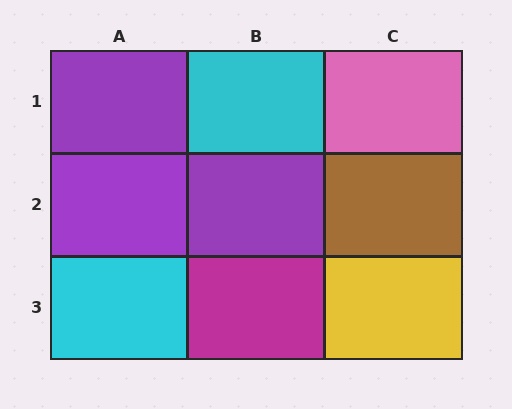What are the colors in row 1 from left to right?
Purple, cyan, pink.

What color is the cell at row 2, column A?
Purple.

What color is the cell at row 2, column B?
Purple.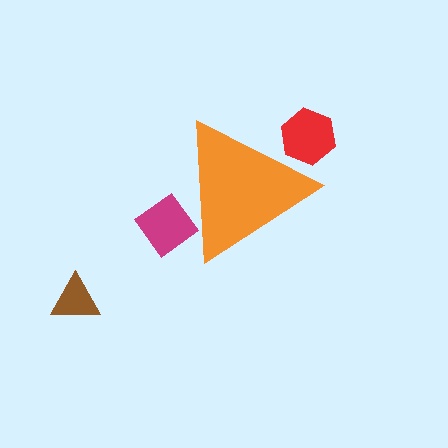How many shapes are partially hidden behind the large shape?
2 shapes are partially hidden.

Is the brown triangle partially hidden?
No, the brown triangle is fully visible.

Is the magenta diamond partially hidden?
Yes, the magenta diamond is partially hidden behind the orange triangle.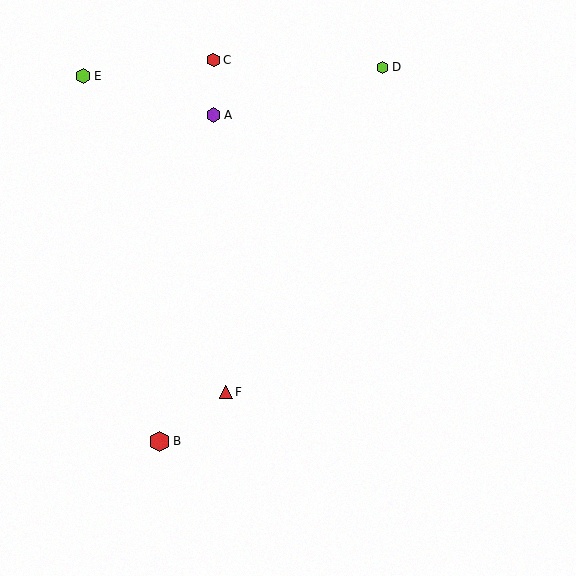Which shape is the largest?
The red hexagon (labeled B) is the largest.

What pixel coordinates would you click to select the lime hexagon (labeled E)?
Click at (83, 76) to select the lime hexagon E.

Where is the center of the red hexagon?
The center of the red hexagon is at (214, 60).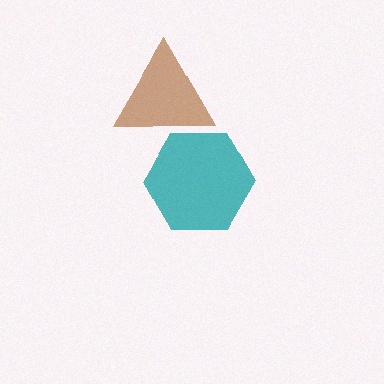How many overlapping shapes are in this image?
There are 2 overlapping shapes in the image.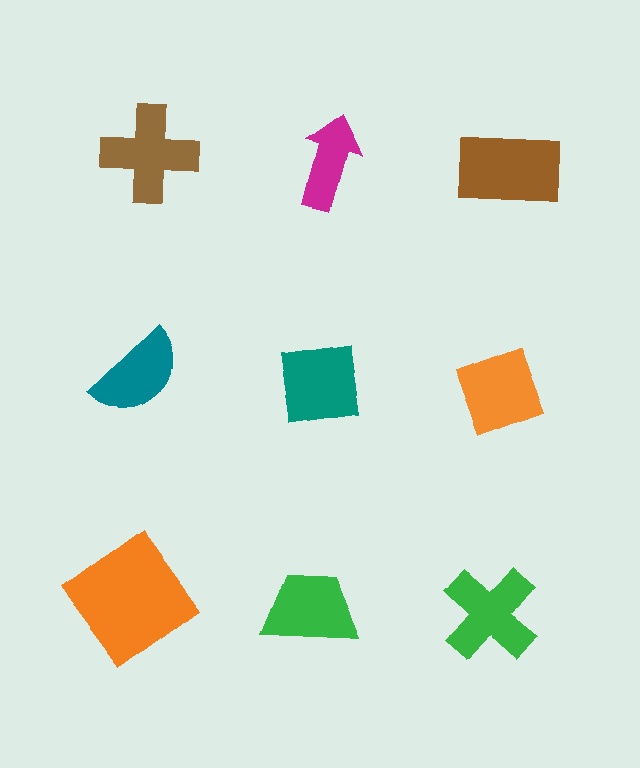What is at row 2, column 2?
A teal square.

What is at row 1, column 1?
A brown cross.